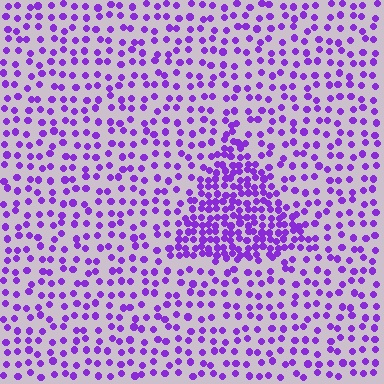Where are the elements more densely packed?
The elements are more densely packed inside the triangle boundary.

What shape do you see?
I see a triangle.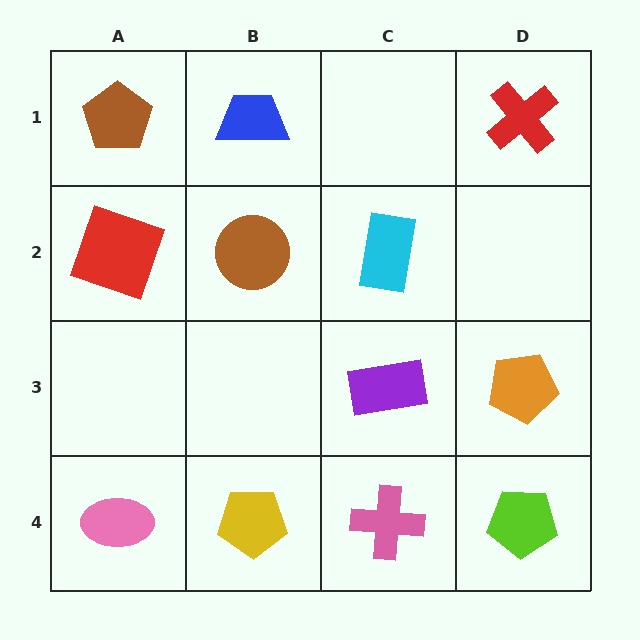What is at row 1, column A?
A brown pentagon.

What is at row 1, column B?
A blue trapezoid.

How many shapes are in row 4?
4 shapes.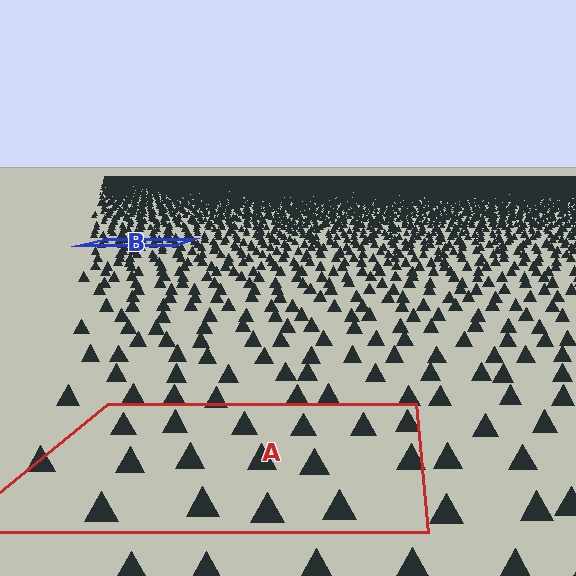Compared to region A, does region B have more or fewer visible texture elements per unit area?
Region B has more texture elements per unit area — they are packed more densely because it is farther away.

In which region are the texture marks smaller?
The texture marks are smaller in region B, because it is farther away.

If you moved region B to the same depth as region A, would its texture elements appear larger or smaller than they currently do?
They would appear larger. At a closer depth, the same texture elements are projected at a bigger on-screen size.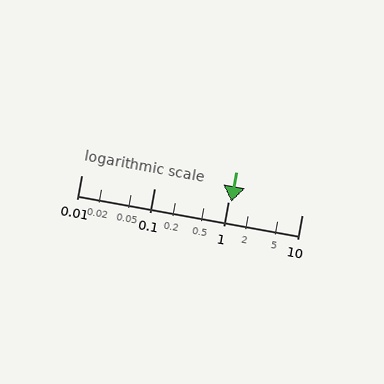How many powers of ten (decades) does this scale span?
The scale spans 3 decades, from 0.01 to 10.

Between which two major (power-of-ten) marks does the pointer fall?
The pointer is between 1 and 10.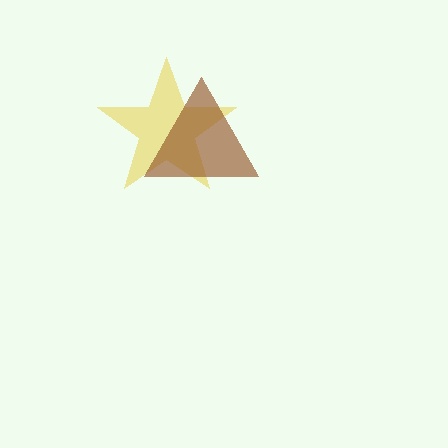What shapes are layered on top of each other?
The layered shapes are: a yellow star, a brown triangle.